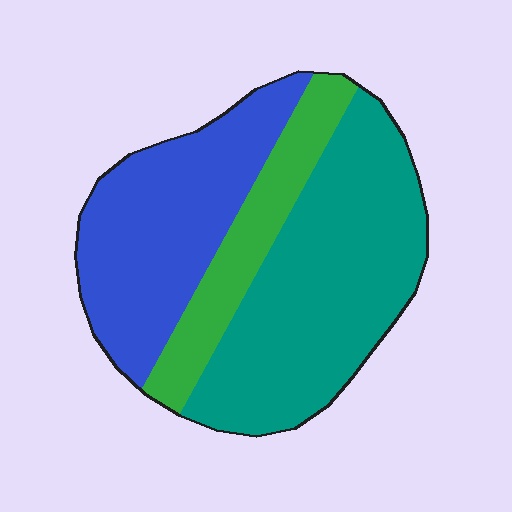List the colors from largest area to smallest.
From largest to smallest: teal, blue, green.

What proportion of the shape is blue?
Blue covers about 35% of the shape.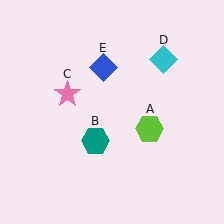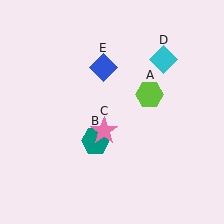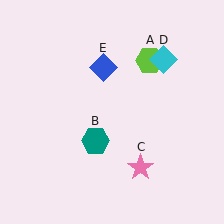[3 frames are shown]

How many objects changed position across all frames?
2 objects changed position: lime hexagon (object A), pink star (object C).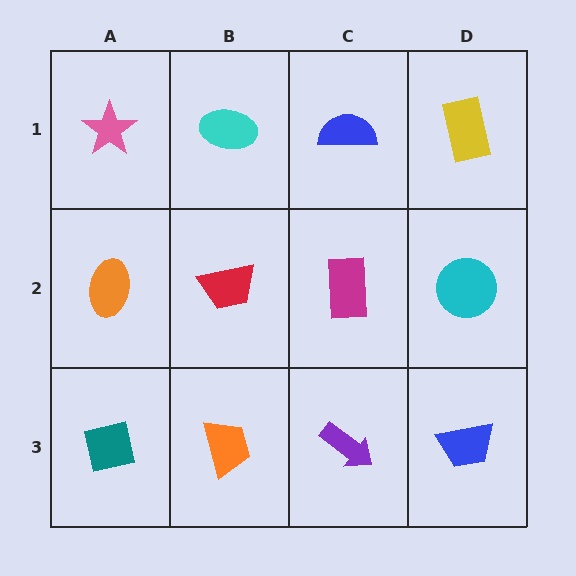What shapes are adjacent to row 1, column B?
A red trapezoid (row 2, column B), a pink star (row 1, column A), a blue semicircle (row 1, column C).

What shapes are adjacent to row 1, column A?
An orange ellipse (row 2, column A), a cyan ellipse (row 1, column B).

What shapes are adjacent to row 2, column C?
A blue semicircle (row 1, column C), a purple arrow (row 3, column C), a red trapezoid (row 2, column B), a cyan circle (row 2, column D).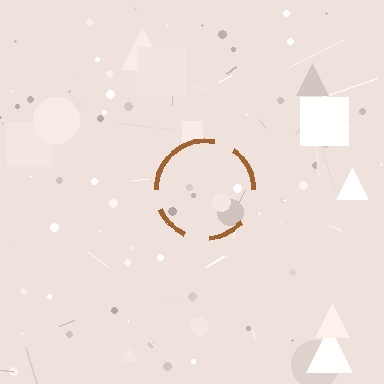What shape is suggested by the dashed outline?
The dashed outline suggests a circle.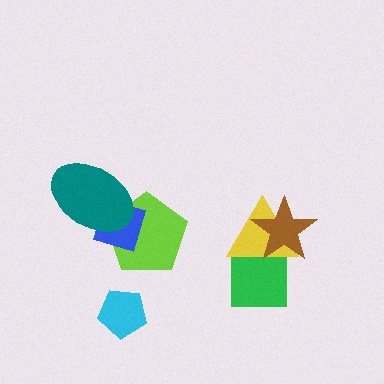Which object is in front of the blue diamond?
The teal ellipse is in front of the blue diamond.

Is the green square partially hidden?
Yes, it is partially covered by another shape.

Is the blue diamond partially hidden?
Yes, it is partially covered by another shape.